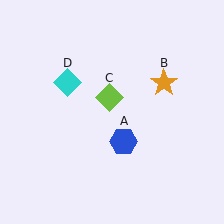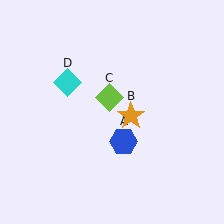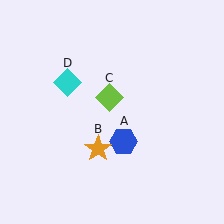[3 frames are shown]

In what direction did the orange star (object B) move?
The orange star (object B) moved down and to the left.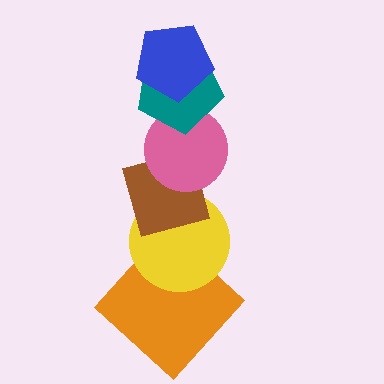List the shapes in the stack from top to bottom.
From top to bottom: the blue pentagon, the teal pentagon, the pink circle, the brown square, the yellow circle, the orange diamond.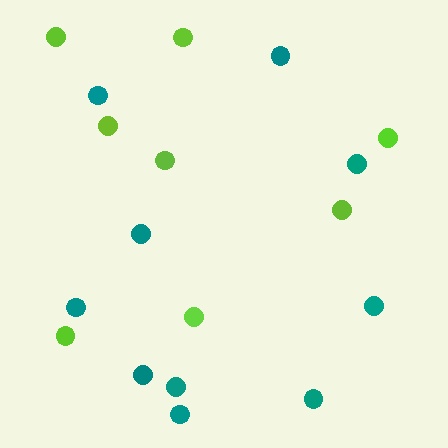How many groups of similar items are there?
There are 2 groups: one group of teal circles (10) and one group of lime circles (8).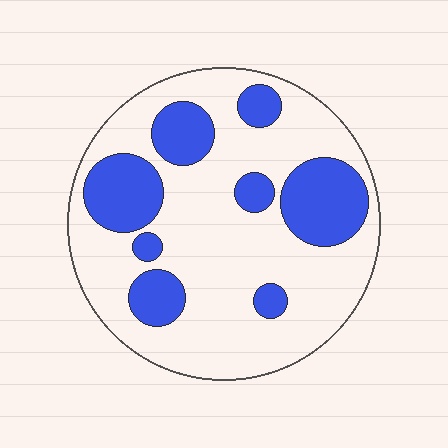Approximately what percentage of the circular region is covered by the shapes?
Approximately 30%.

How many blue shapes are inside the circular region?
8.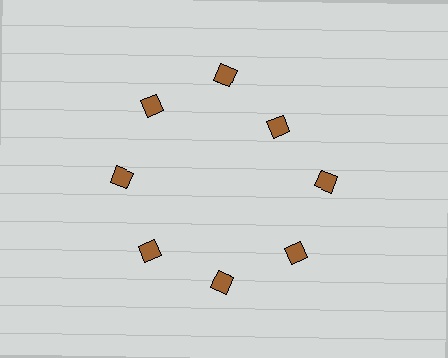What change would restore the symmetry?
The symmetry would be restored by moving it outward, back onto the ring so that all 8 diamonds sit at equal angles and equal distance from the center.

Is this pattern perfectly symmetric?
No. The 8 brown diamonds are arranged in a ring, but one element near the 2 o'clock position is pulled inward toward the center, breaking the 8-fold rotational symmetry.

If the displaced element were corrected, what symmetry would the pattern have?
It would have 8-fold rotational symmetry — the pattern would map onto itself every 45 degrees.